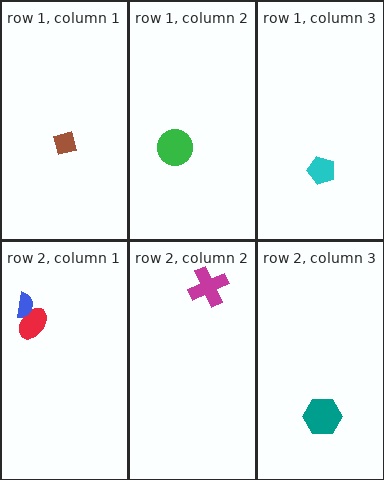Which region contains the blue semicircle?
The row 2, column 1 region.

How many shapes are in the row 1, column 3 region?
1.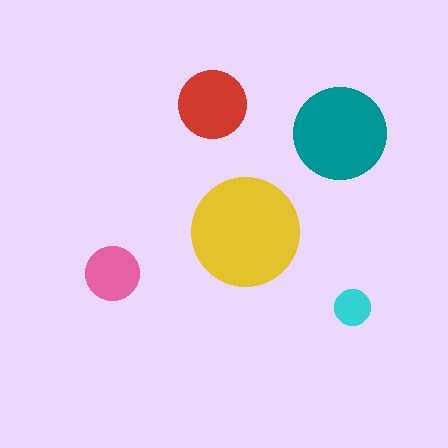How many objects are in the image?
There are 5 objects in the image.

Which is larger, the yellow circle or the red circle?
The yellow one.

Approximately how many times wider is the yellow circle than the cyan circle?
About 3 times wider.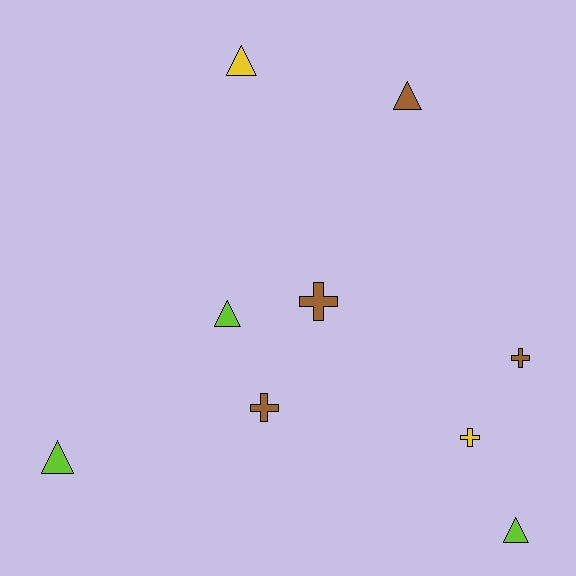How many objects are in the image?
There are 9 objects.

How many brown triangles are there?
There is 1 brown triangle.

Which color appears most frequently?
Brown, with 4 objects.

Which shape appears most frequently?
Triangle, with 5 objects.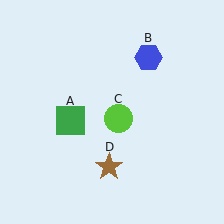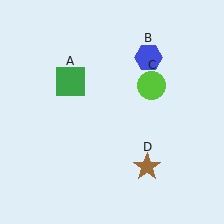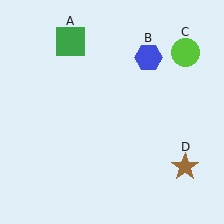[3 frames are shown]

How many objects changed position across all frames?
3 objects changed position: green square (object A), lime circle (object C), brown star (object D).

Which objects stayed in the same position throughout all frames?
Blue hexagon (object B) remained stationary.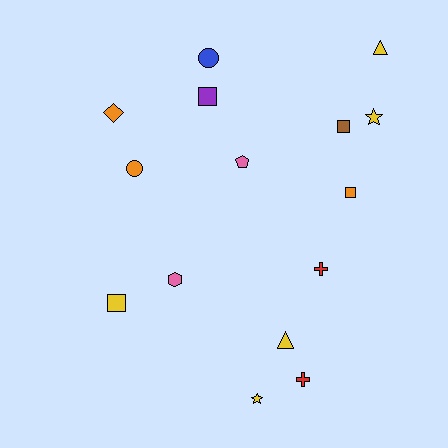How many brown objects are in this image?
There is 1 brown object.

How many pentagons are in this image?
There is 1 pentagon.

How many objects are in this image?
There are 15 objects.